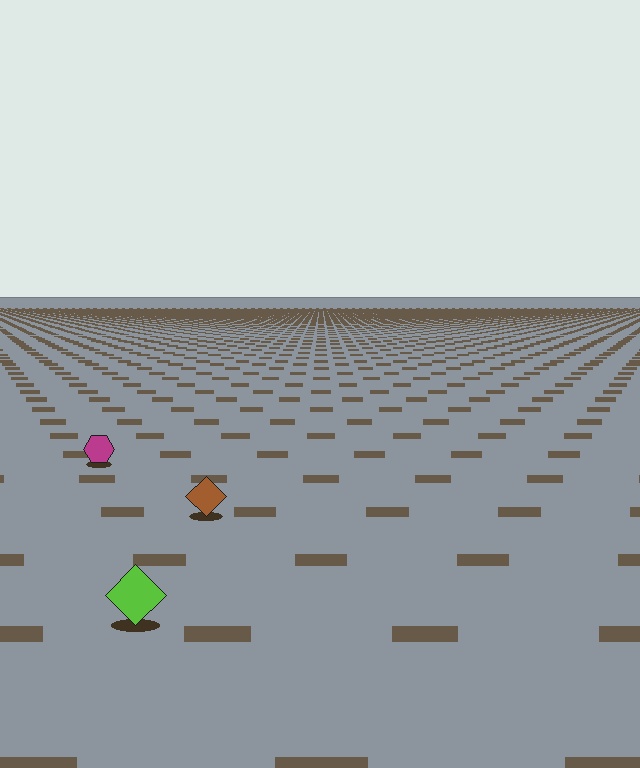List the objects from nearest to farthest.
From nearest to farthest: the lime diamond, the brown diamond, the magenta hexagon.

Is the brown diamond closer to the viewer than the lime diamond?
No. The lime diamond is closer — you can tell from the texture gradient: the ground texture is coarser near it.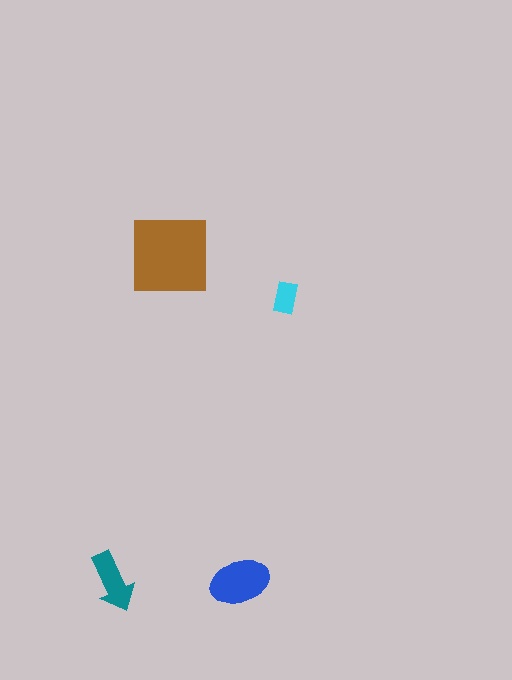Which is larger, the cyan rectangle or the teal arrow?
The teal arrow.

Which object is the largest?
The brown square.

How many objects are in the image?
There are 4 objects in the image.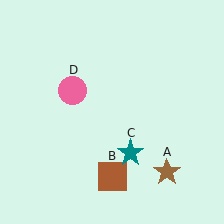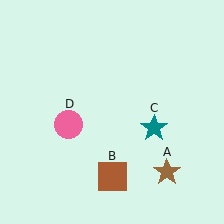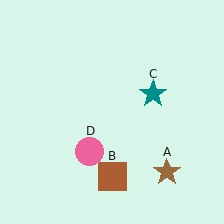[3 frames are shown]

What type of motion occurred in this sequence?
The teal star (object C), pink circle (object D) rotated counterclockwise around the center of the scene.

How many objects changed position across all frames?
2 objects changed position: teal star (object C), pink circle (object D).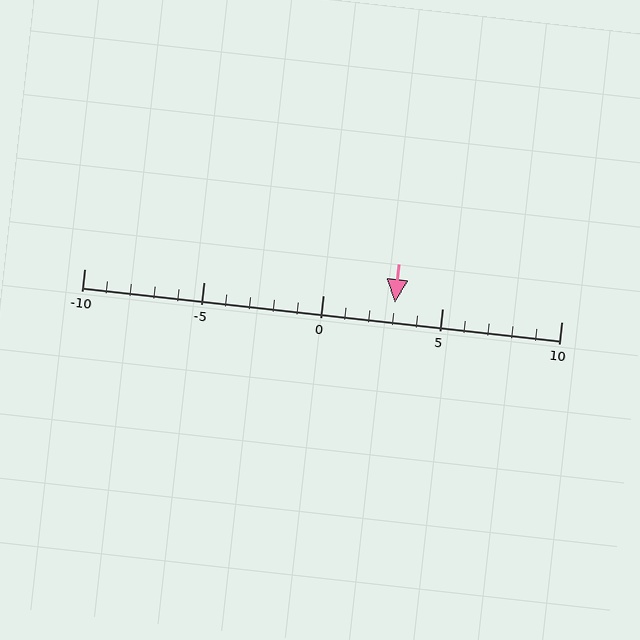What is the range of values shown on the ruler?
The ruler shows values from -10 to 10.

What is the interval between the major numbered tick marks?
The major tick marks are spaced 5 units apart.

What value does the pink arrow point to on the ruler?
The pink arrow points to approximately 3.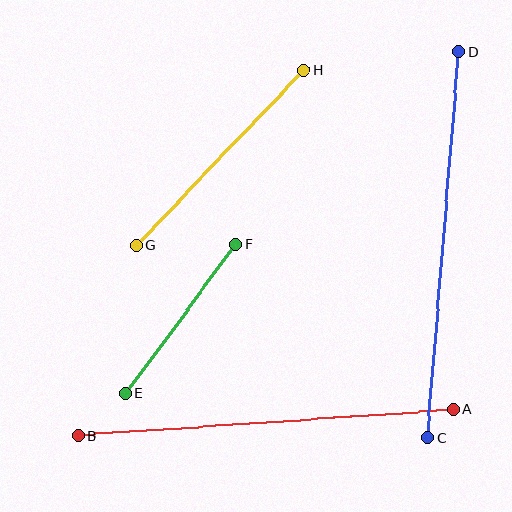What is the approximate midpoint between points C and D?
The midpoint is at approximately (443, 245) pixels.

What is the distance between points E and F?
The distance is approximately 186 pixels.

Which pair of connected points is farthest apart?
Points C and D are farthest apart.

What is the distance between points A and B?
The distance is approximately 376 pixels.